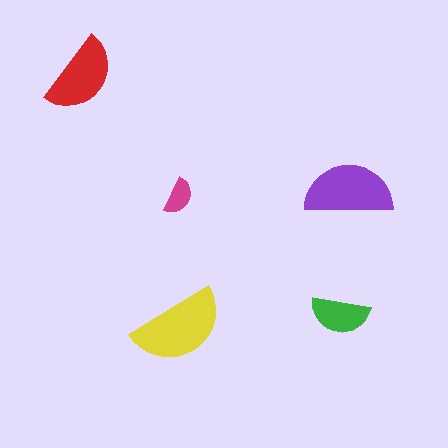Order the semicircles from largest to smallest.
the yellow one, the purple one, the red one, the green one, the magenta one.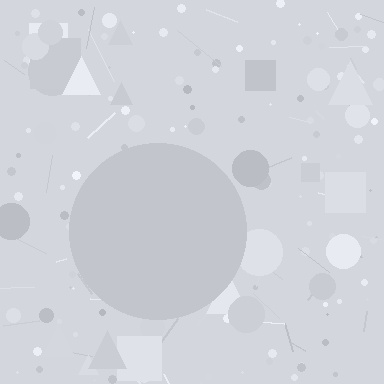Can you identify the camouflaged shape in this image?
The camouflaged shape is a circle.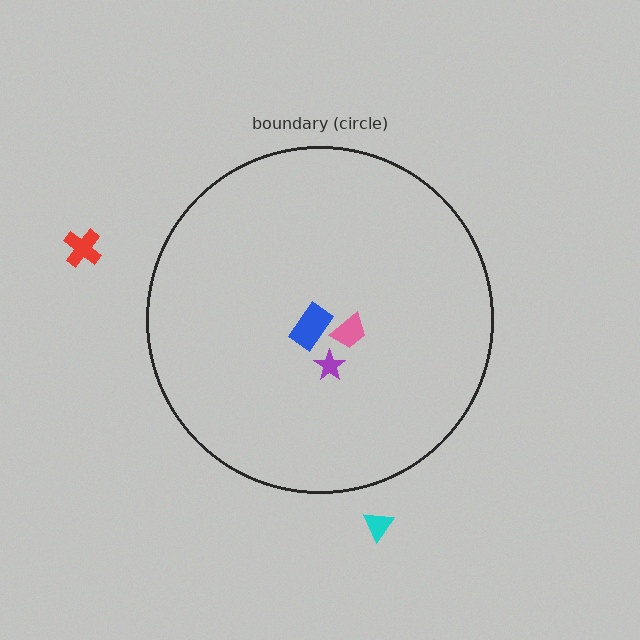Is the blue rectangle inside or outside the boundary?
Inside.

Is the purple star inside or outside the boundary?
Inside.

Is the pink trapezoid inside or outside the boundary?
Inside.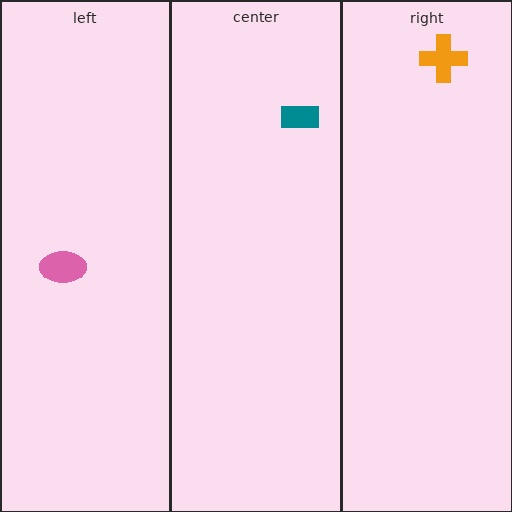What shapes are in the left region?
The pink ellipse.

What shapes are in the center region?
The teal rectangle.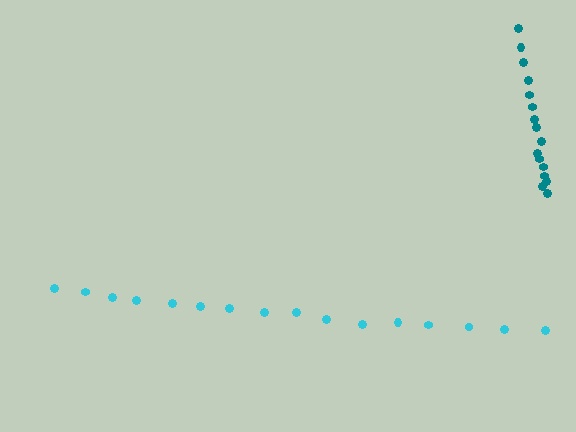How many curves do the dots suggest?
There are 2 distinct paths.